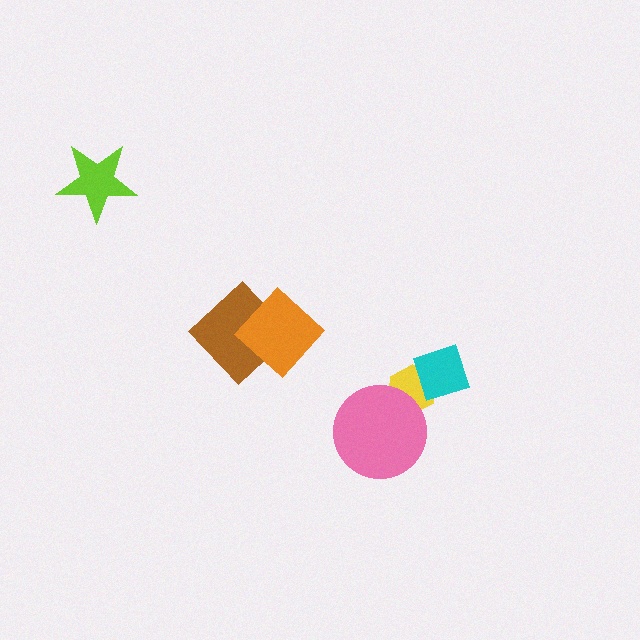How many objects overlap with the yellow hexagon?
2 objects overlap with the yellow hexagon.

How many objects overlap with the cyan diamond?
1 object overlaps with the cyan diamond.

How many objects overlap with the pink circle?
1 object overlaps with the pink circle.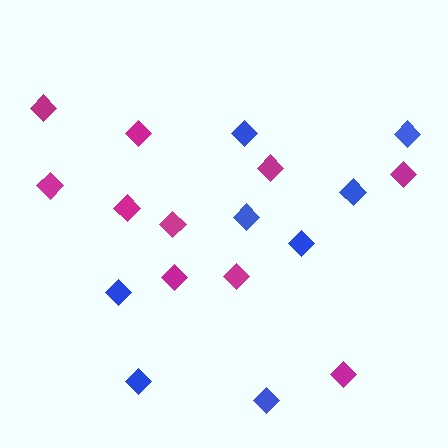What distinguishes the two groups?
There are 2 groups: one group of magenta diamonds (10) and one group of blue diamonds (8).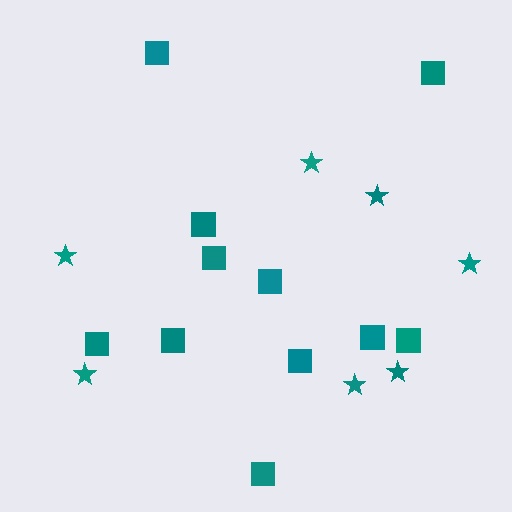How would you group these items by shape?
There are 2 groups: one group of squares (11) and one group of stars (7).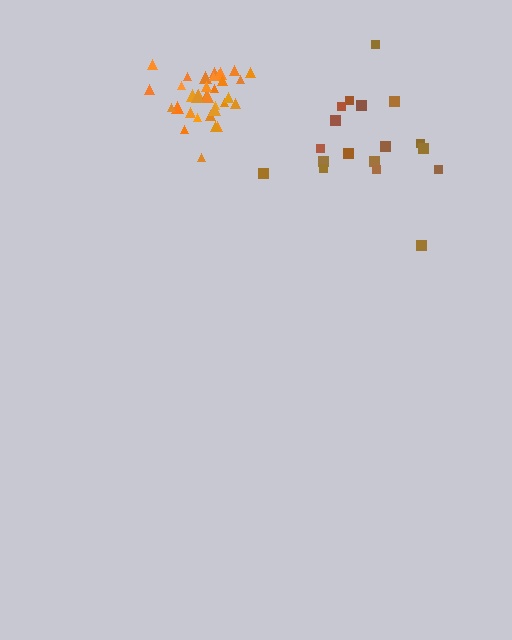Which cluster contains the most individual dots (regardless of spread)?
Orange (34).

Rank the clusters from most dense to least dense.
orange, brown.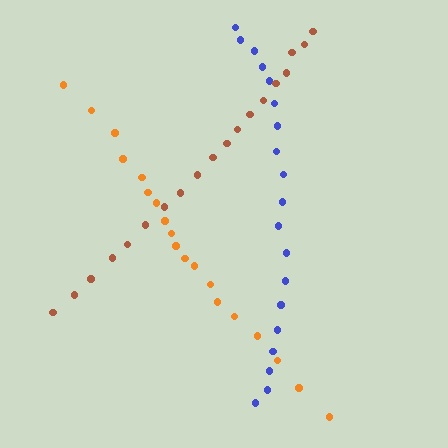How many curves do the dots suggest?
There are 3 distinct paths.